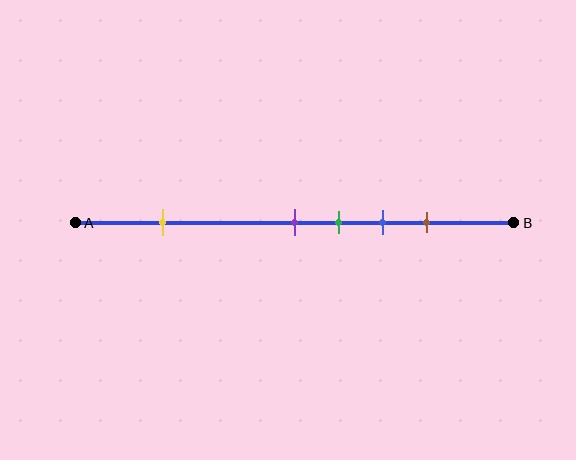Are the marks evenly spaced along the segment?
No, the marks are not evenly spaced.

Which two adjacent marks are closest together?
The purple and green marks are the closest adjacent pair.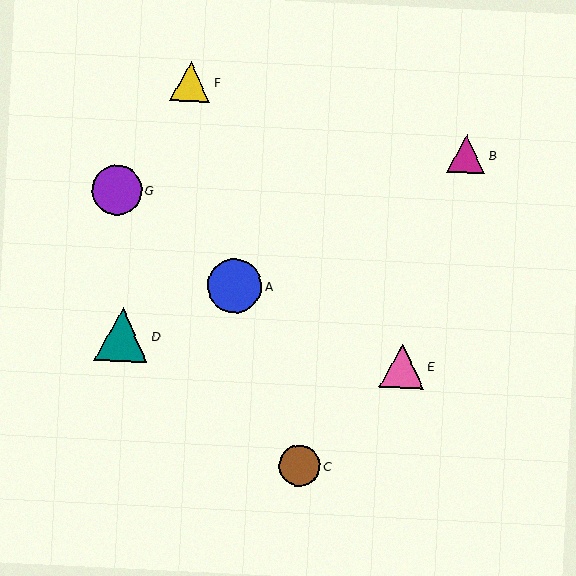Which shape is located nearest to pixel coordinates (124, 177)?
The purple circle (labeled G) at (117, 190) is nearest to that location.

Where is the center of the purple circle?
The center of the purple circle is at (117, 190).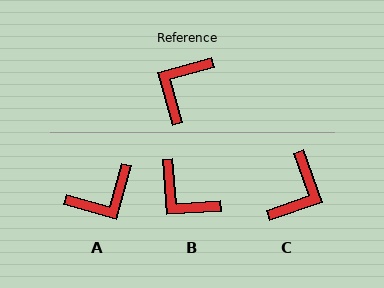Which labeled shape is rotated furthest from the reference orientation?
C, about 176 degrees away.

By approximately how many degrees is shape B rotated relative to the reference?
Approximately 79 degrees counter-clockwise.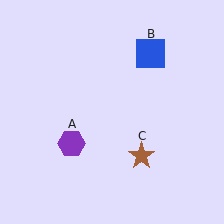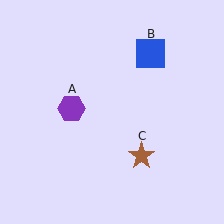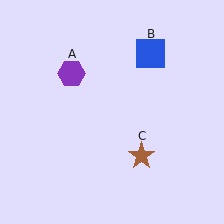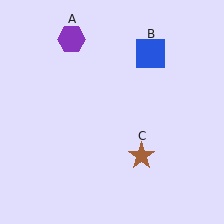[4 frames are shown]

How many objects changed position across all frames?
1 object changed position: purple hexagon (object A).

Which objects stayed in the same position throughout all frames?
Blue square (object B) and brown star (object C) remained stationary.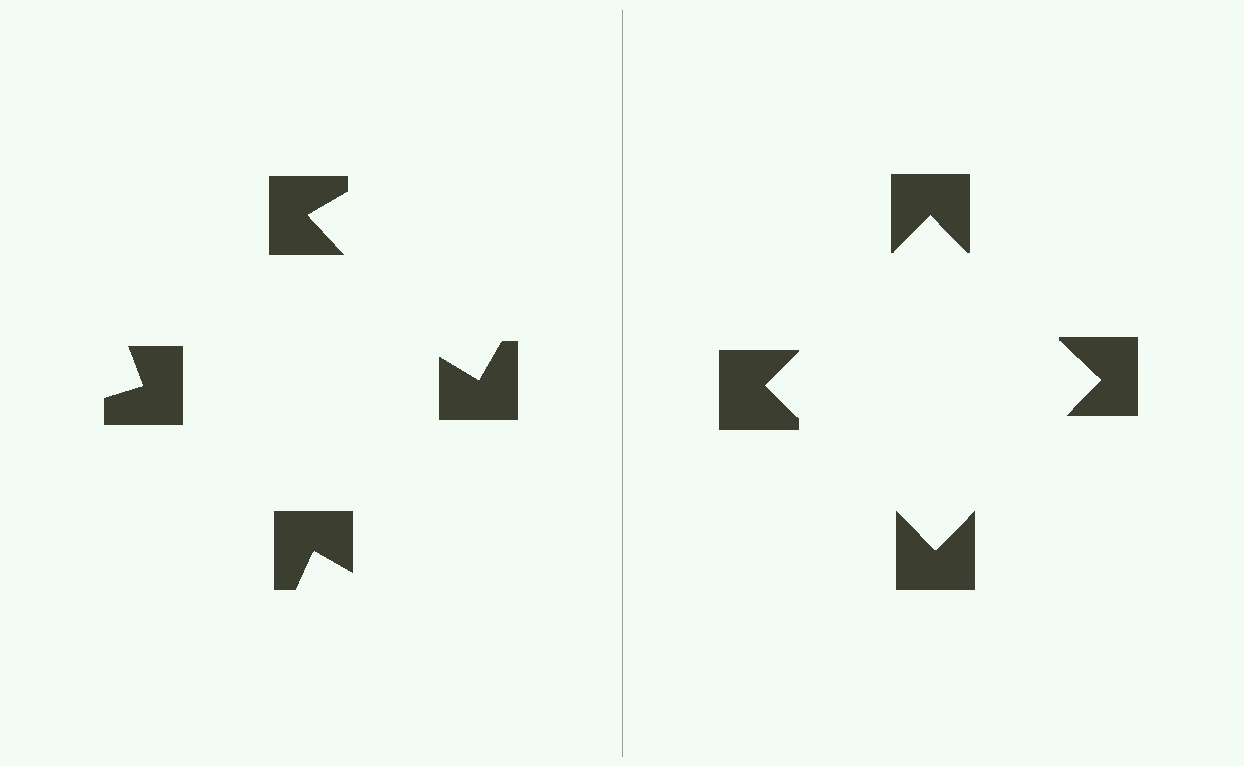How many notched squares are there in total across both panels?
8 — 4 on each side.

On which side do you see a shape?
An illusory square appears on the right side. On the left side the wedge cuts are rotated, so no coherent shape forms.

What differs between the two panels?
The notched squares are positioned identically on both sides; only the wedge orientations differ. On the right they align to a square; on the left they are misaligned.